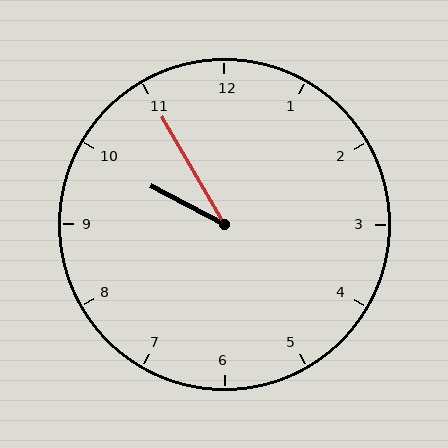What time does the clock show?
9:55.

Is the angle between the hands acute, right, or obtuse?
It is acute.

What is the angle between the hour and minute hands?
Approximately 32 degrees.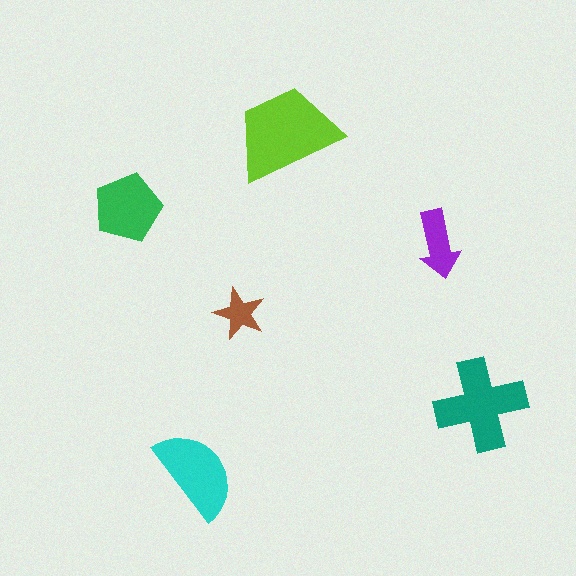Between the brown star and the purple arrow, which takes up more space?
The purple arrow.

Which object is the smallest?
The brown star.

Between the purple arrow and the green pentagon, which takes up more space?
The green pentagon.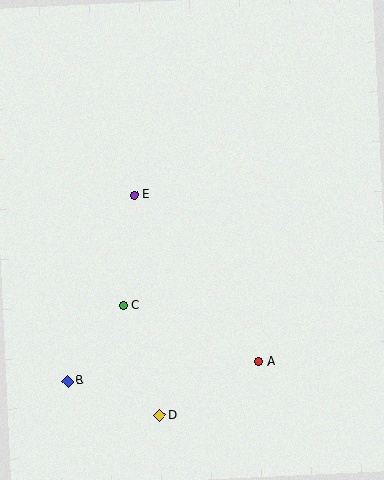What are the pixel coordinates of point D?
Point D is at (160, 416).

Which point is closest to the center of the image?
Point E at (134, 195) is closest to the center.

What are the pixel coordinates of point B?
Point B is at (67, 381).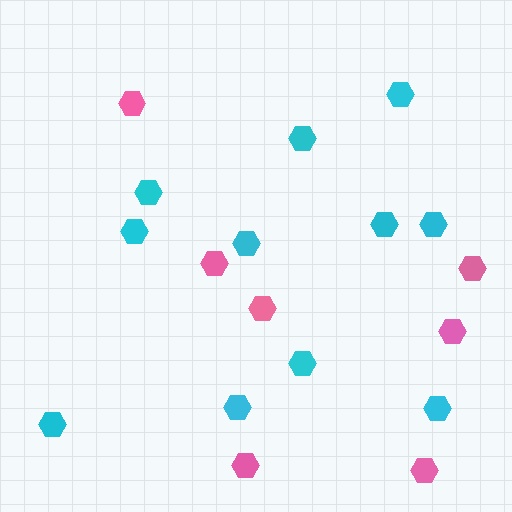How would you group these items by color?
There are 2 groups: one group of cyan hexagons (11) and one group of pink hexagons (7).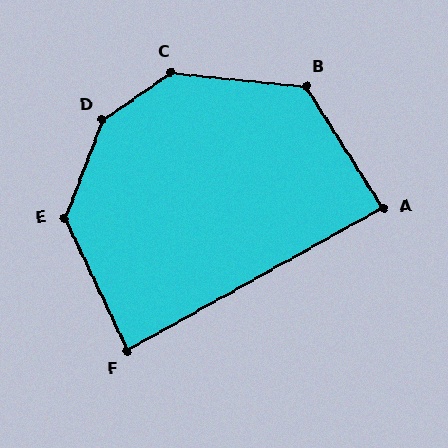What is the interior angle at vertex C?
Approximately 140 degrees (obtuse).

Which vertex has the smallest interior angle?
F, at approximately 86 degrees.